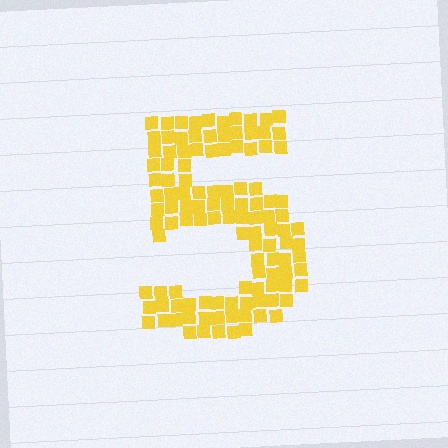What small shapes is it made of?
It is made of small squares.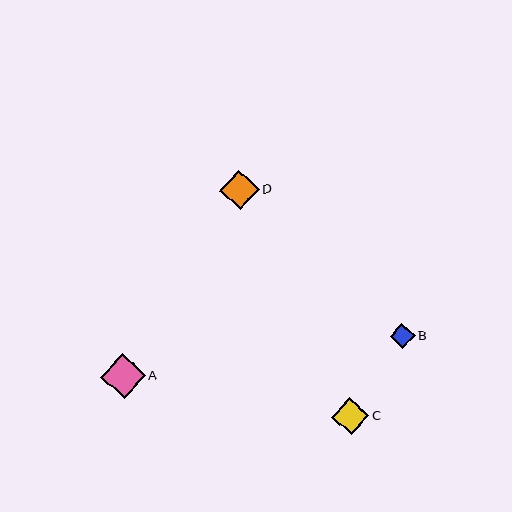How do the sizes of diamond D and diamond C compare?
Diamond D and diamond C are approximately the same size.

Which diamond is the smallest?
Diamond B is the smallest with a size of approximately 25 pixels.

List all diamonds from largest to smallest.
From largest to smallest: A, D, C, B.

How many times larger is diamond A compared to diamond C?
Diamond A is approximately 1.2 times the size of diamond C.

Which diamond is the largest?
Diamond A is the largest with a size of approximately 44 pixels.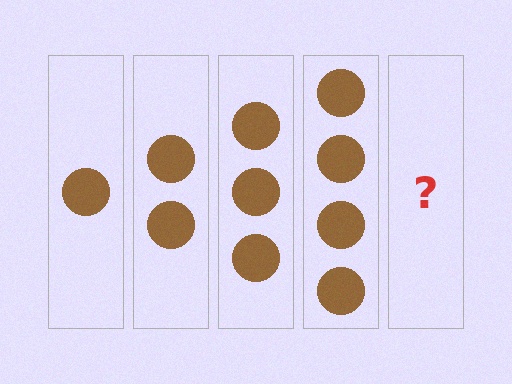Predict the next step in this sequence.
The next step is 5 circles.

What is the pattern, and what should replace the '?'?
The pattern is that each step adds one more circle. The '?' should be 5 circles.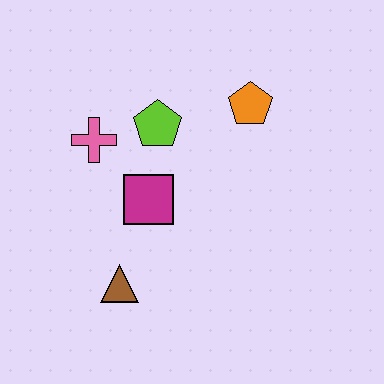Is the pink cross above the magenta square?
Yes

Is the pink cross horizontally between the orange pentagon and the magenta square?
No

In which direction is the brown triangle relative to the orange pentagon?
The brown triangle is below the orange pentagon.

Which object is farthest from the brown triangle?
The orange pentagon is farthest from the brown triangle.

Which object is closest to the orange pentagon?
The lime pentagon is closest to the orange pentagon.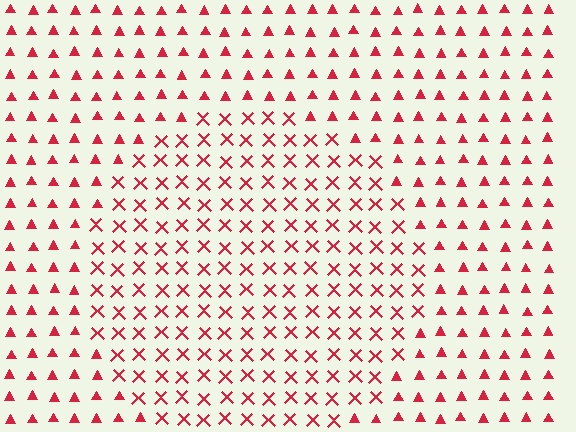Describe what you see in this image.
The image is filled with small red elements arranged in a uniform grid. A circle-shaped region contains X marks, while the surrounding area contains triangles. The boundary is defined purely by the change in element shape.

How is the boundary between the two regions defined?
The boundary is defined by a change in element shape: X marks inside vs. triangles outside. All elements share the same color and spacing.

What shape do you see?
I see a circle.